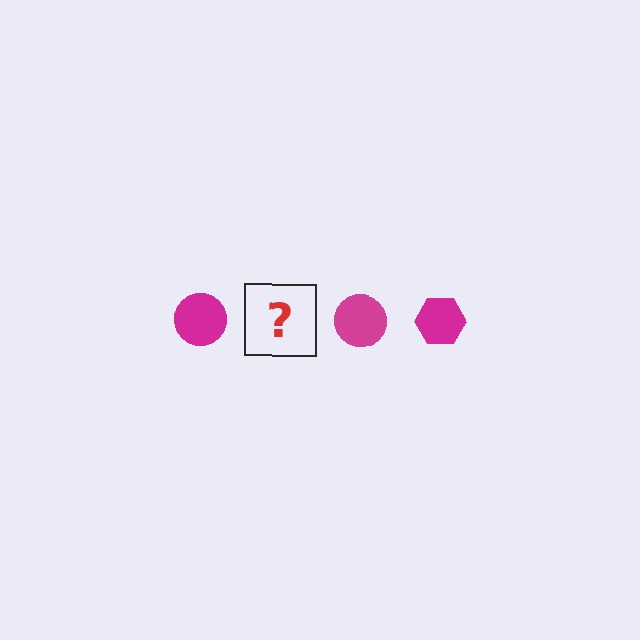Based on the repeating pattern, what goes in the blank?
The blank should be a magenta hexagon.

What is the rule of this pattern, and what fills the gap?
The rule is that the pattern cycles through circle, hexagon shapes in magenta. The gap should be filled with a magenta hexagon.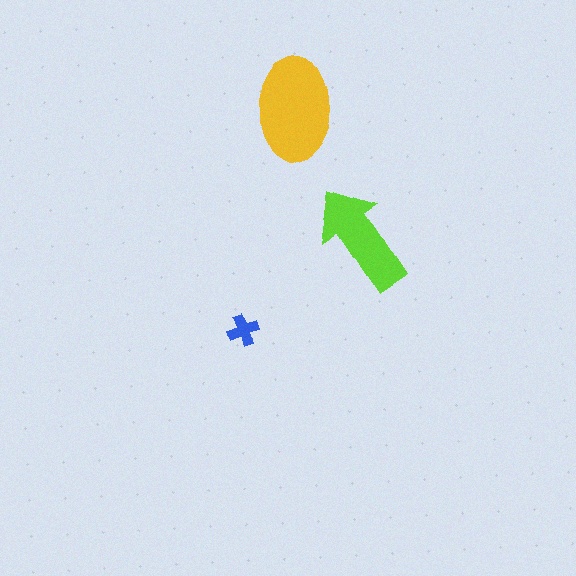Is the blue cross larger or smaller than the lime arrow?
Smaller.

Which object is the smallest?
The blue cross.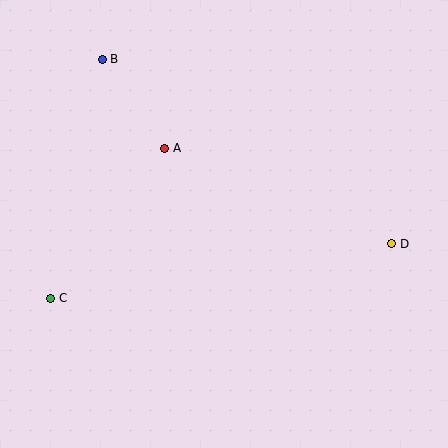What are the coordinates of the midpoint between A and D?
The midpoint between A and D is at (278, 196).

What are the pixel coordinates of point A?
Point A is at (165, 148).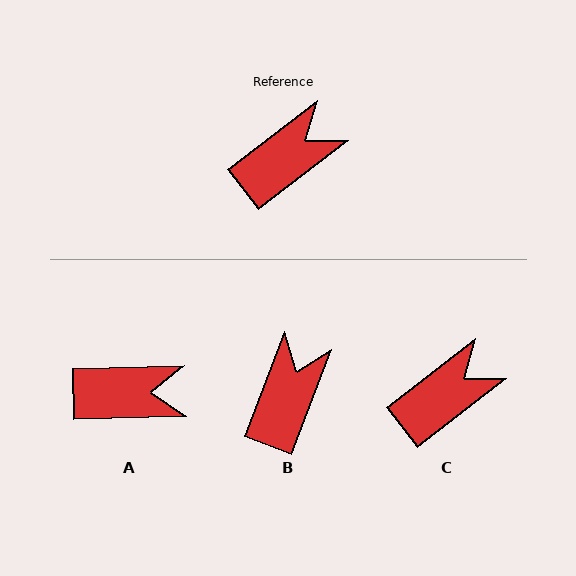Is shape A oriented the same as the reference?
No, it is off by about 36 degrees.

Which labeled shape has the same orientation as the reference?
C.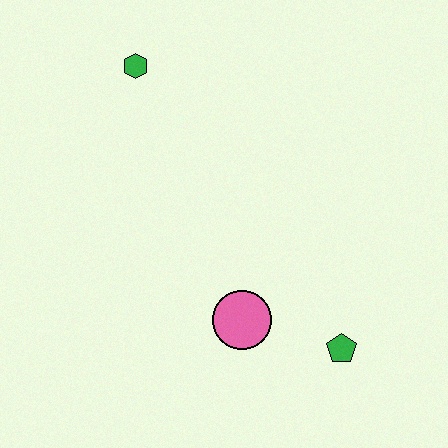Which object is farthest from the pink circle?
The green hexagon is farthest from the pink circle.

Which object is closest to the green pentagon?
The pink circle is closest to the green pentagon.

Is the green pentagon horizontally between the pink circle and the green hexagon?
No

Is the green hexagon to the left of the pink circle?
Yes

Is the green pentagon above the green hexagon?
No